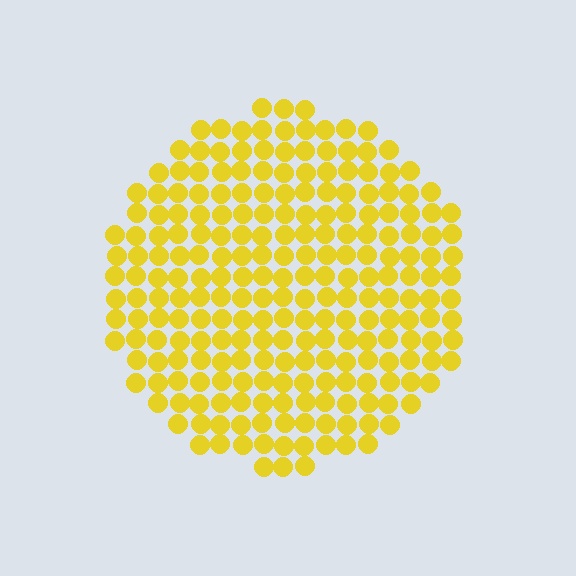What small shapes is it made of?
It is made of small circles.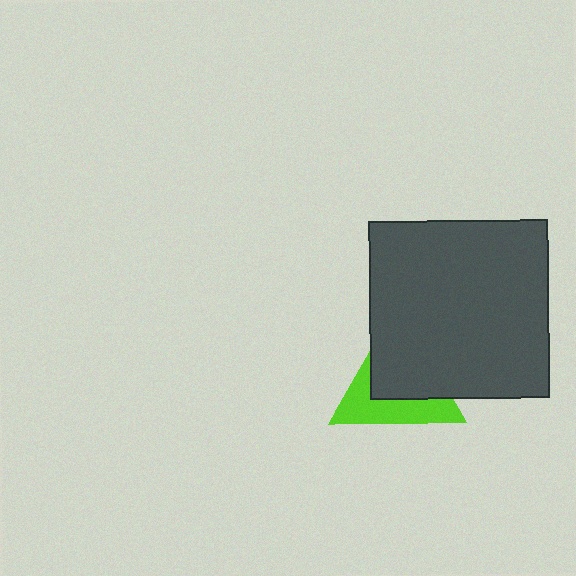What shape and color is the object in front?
The object in front is a dark gray square.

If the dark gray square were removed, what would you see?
You would see the complete lime triangle.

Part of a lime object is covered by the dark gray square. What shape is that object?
It is a triangle.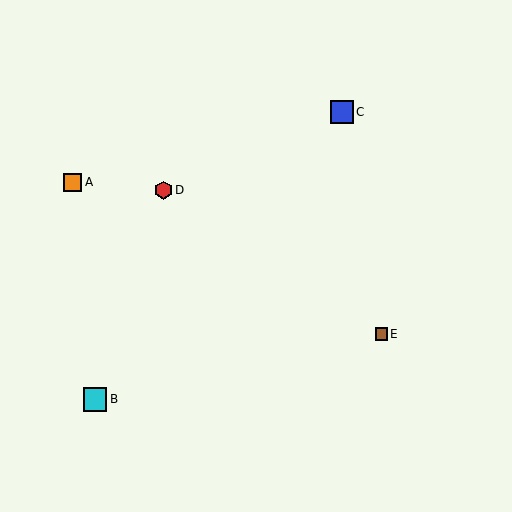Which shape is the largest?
The cyan square (labeled B) is the largest.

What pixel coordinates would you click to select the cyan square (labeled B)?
Click at (95, 399) to select the cyan square B.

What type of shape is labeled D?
Shape D is a red hexagon.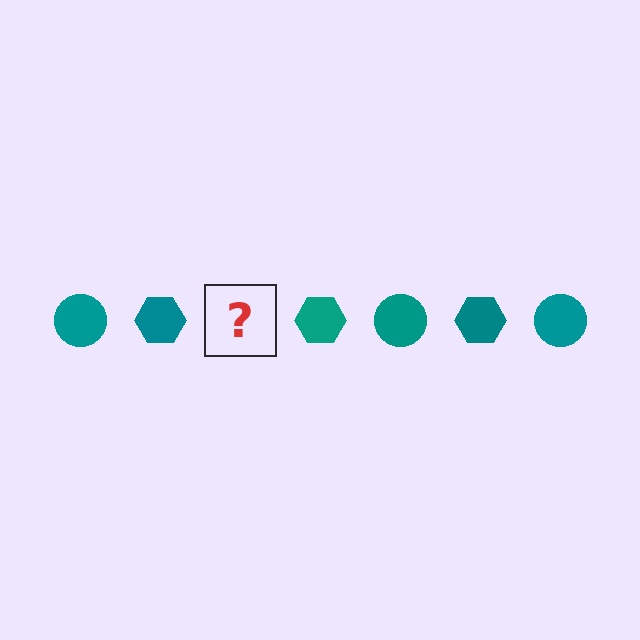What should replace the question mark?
The question mark should be replaced with a teal circle.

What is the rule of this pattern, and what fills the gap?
The rule is that the pattern cycles through circle, hexagon shapes in teal. The gap should be filled with a teal circle.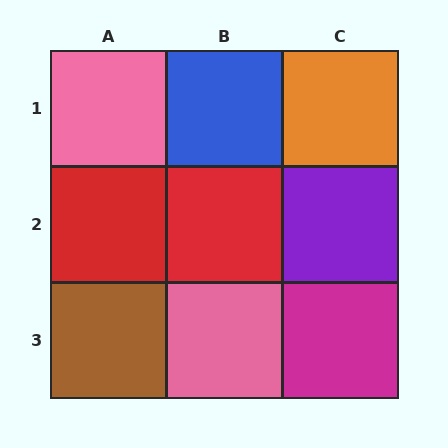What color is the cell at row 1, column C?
Orange.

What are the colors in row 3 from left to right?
Brown, pink, magenta.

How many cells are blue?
1 cell is blue.